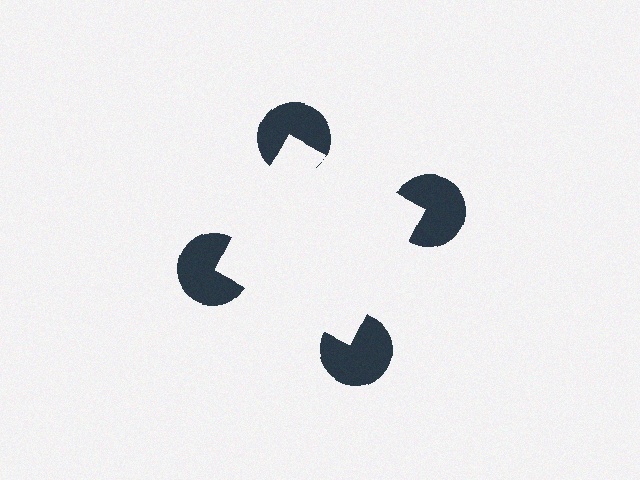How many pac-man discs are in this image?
There are 4 — one at each vertex of the illusory square.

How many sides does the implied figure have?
4 sides.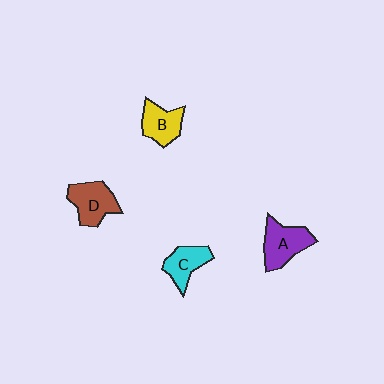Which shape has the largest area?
Shape A (purple).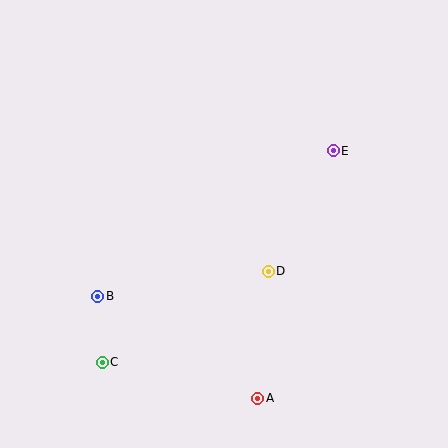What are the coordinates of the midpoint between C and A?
The midpoint between C and A is at (180, 380).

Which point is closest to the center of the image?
Point D at (268, 271) is closest to the center.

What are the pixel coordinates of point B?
Point B is at (98, 296).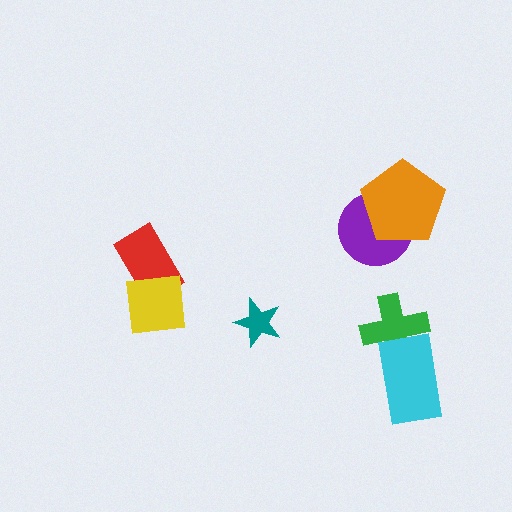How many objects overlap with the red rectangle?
1 object overlaps with the red rectangle.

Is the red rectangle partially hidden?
Yes, it is partially covered by another shape.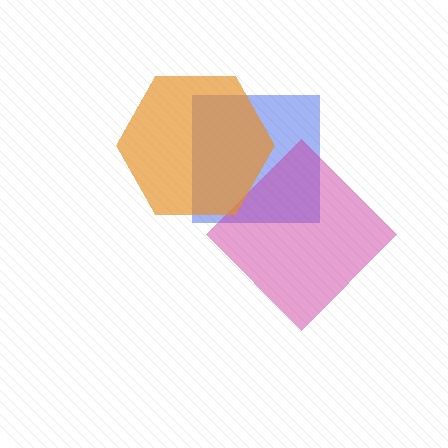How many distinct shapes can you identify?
There are 3 distinct shapes: a blue square, a magenta diamond, an orange hexagon.